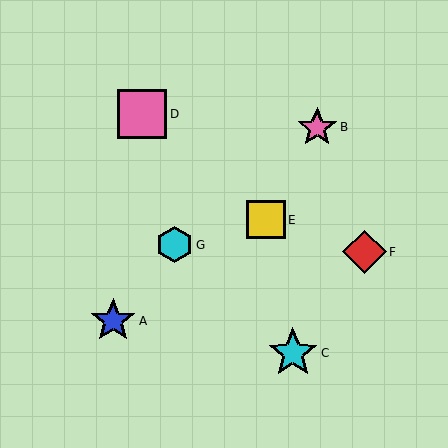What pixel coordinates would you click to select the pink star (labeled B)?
Click at (317, 127) to select the pink star B.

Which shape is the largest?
The cyan star (labeled C) is the largest.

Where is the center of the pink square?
The center of the pink square is at (142, 114).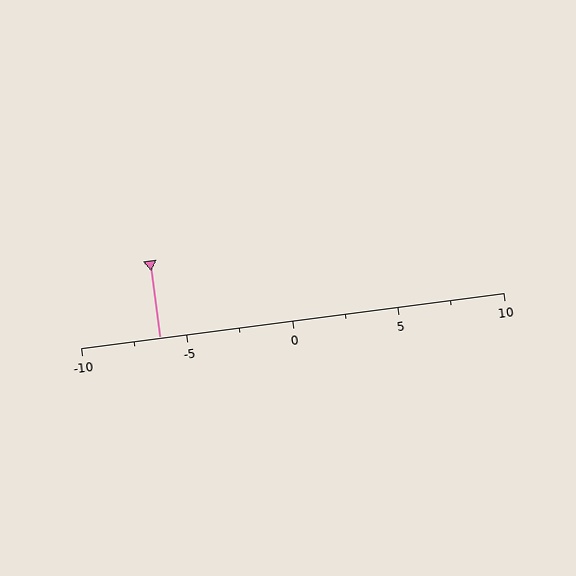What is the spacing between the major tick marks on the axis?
The major ticks are spaced 5 apart.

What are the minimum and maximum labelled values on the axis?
The axis runs from -10 to 10.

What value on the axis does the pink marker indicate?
The marker indicates approximately -6.2.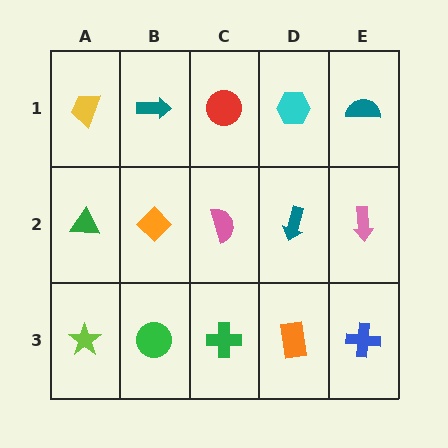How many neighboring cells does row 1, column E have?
2.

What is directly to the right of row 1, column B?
A red circle.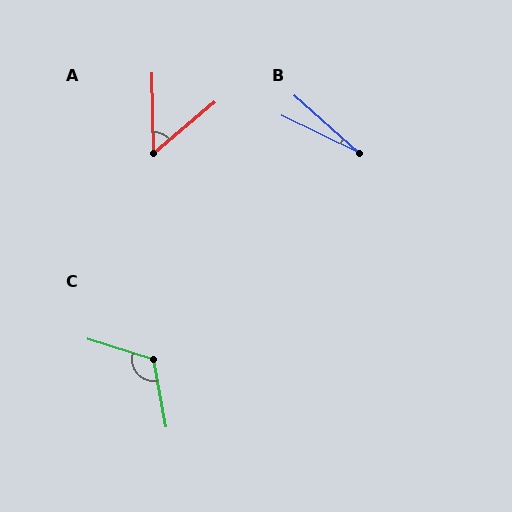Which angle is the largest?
C, at approximately 118 degrees.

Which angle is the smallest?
B, at approximately 16 degrees.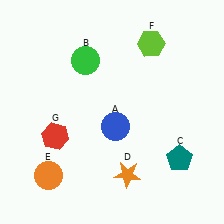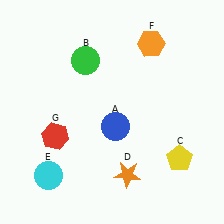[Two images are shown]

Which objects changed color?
C changed from teal to yellow. E changed from orange to cyan. F changed from lime to orange.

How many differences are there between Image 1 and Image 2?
There are 3 differences between the two images.